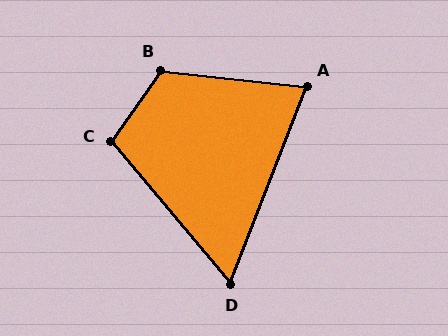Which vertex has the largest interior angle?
B, at approximately 119 degrees.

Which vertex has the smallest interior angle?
D, at approximately 61 degrees.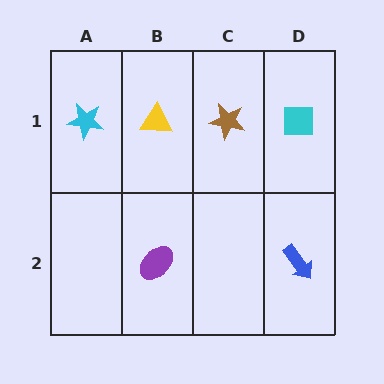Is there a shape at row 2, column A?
No, that cell is empty.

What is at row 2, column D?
A blue arrow.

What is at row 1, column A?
A cyan star.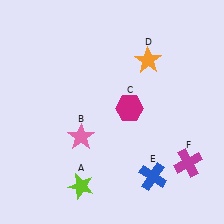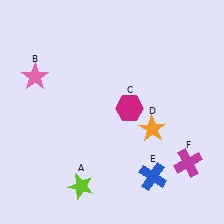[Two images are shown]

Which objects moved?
The objects that moved are: the pink star (B), the orange star (D).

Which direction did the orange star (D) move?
The orange star (D) moved down.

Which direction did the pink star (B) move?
The pink star (B) moved up.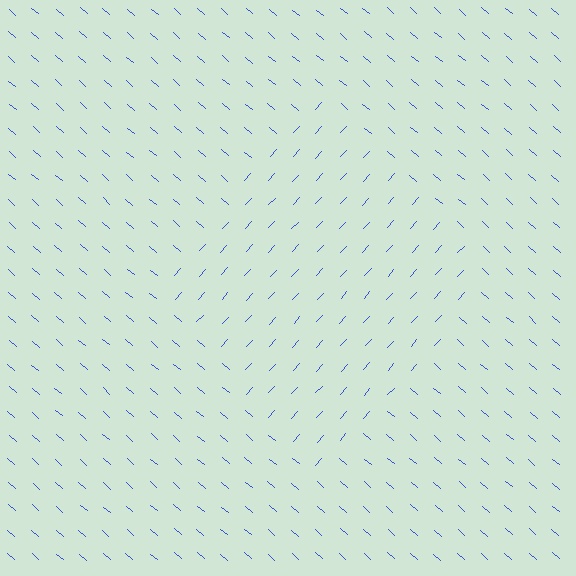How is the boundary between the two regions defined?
The boundary is defined purely by a change in line orientation (approximately 89 degrees difference). All lines are the same color and thickness.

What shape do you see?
I see a diamond.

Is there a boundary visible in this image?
Yes, there is a texture boundary formed by a change in line orientation.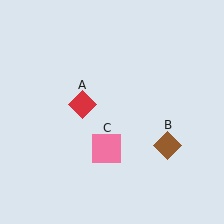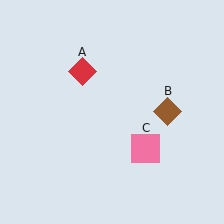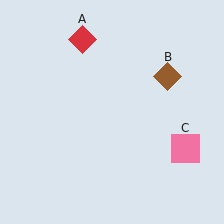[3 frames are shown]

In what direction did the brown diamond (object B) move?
The brown diamond (object B) moved up.